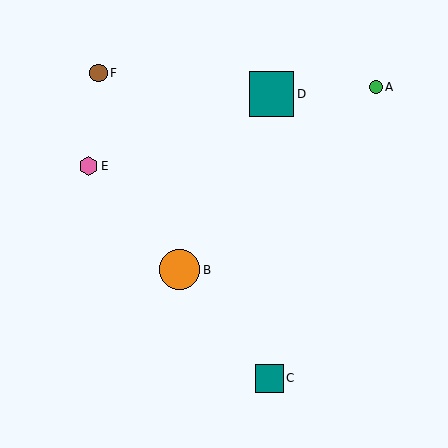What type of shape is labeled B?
Shape B is an orange circle.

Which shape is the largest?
The teal square (labeled D) is the largest.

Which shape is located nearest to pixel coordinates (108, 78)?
The brown circle (labeled F) at (99, 73) is nearest to that location.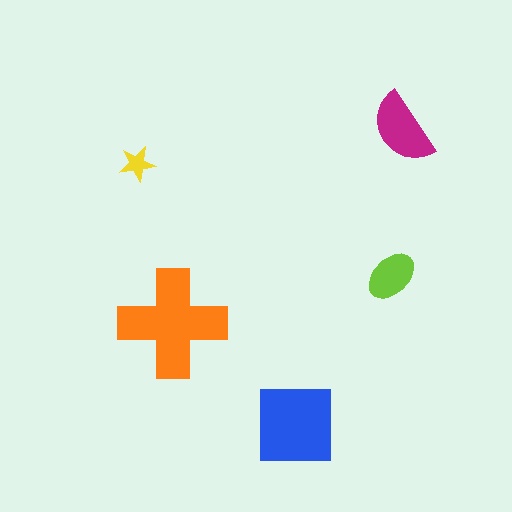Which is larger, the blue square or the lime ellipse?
The blue square.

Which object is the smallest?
The yellow star.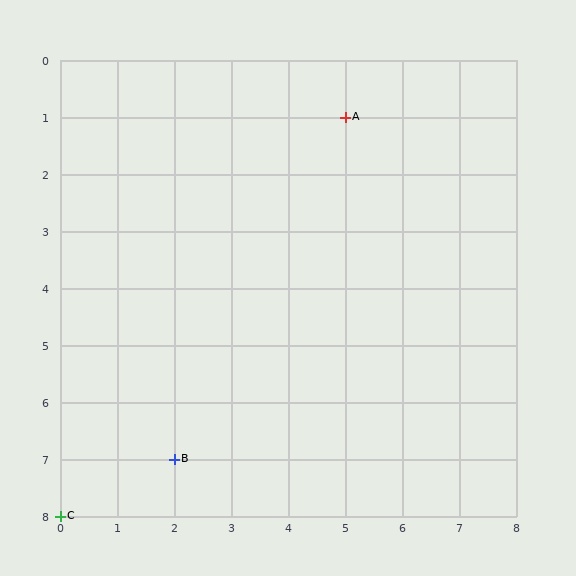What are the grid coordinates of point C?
Point C is at grid coordinates (0, 8).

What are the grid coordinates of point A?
Point A is at grid coordinates (5, 1).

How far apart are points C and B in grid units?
Points C and B are 2 columns and 1 row apart (about 2.2 grid units diagonally).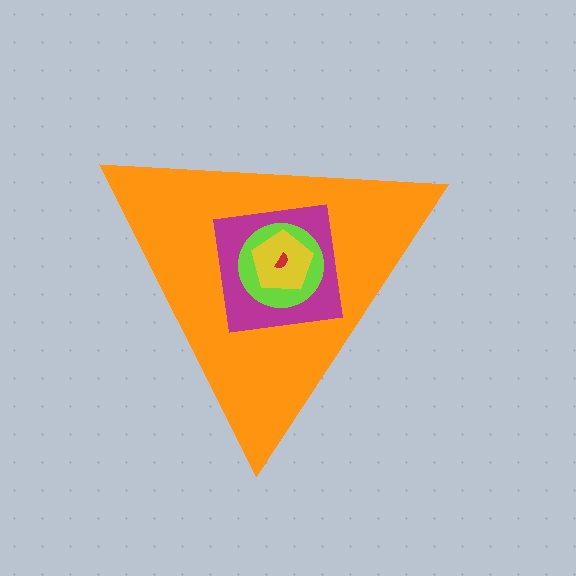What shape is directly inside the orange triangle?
The magenta square.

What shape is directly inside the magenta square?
The lime circle.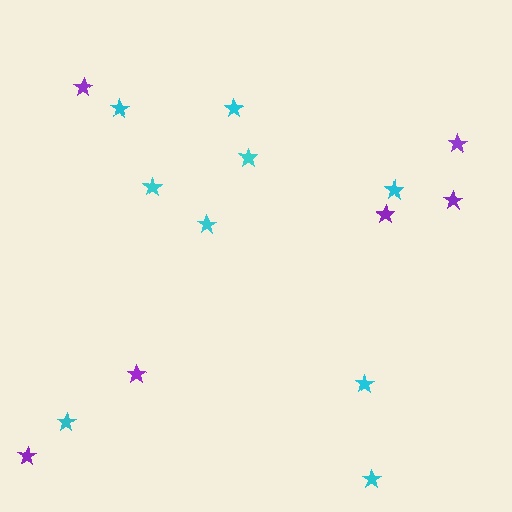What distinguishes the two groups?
There are 2 groups: one group of cyan stars (9) and one group of purple stars (6).